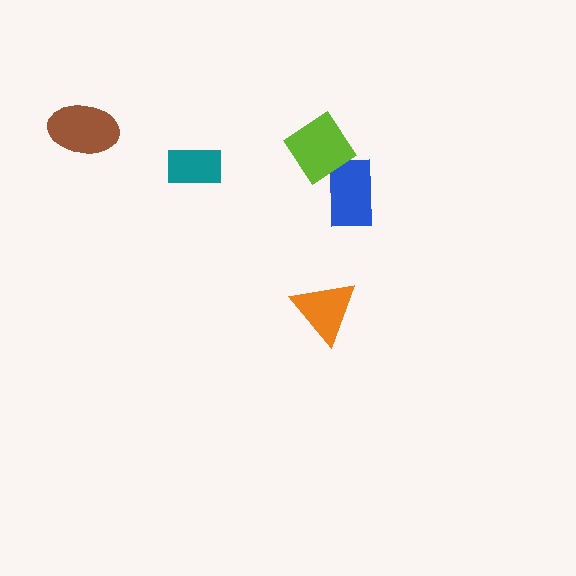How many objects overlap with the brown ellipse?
0 objects overlap with the brown ellipse.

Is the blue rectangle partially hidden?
Yes, it is partially covered by another shape.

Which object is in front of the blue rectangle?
The lime diamond is in front of the blue rectangle.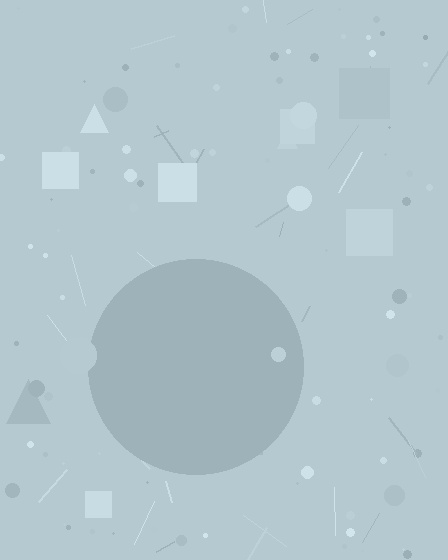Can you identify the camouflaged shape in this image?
The camouflaged shape is a circle.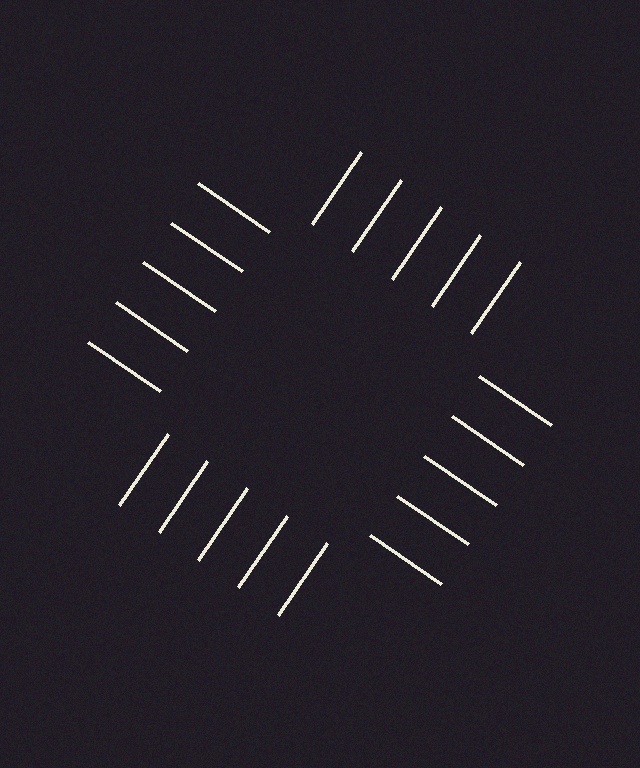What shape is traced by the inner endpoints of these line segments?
An illusory square — the line segments terminate on its edges but no continuous stroke is drawn.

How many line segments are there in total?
20 — 5 along each of the 4 edges.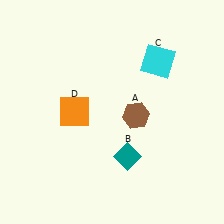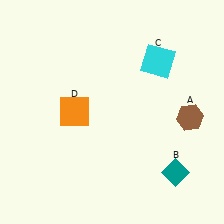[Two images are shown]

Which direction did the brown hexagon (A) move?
The brown hexagon (A) moved right.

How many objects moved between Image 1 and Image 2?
2 objects moved between the two images.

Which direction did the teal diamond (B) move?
The teal diamond (B) moved right.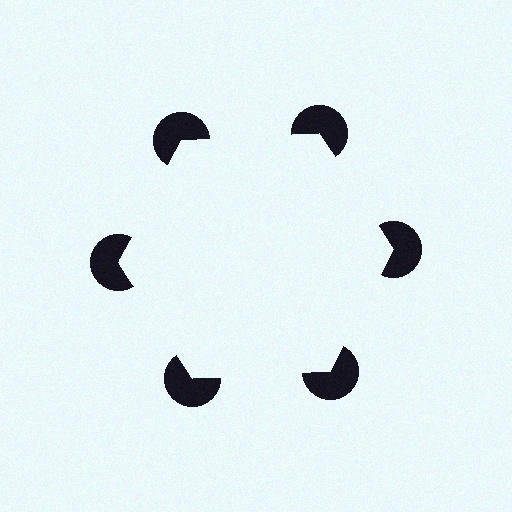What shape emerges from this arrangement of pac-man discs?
An illusory hexagon — its edges are inferred from the aligned wedge cuts in the pac-man discs, not physically drawn.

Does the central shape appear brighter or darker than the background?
It typically appears slightly brighter than the background, even though no actual brightness change is drawn.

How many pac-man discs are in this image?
There are 6 — one at each vertex of the illusory hexagon.